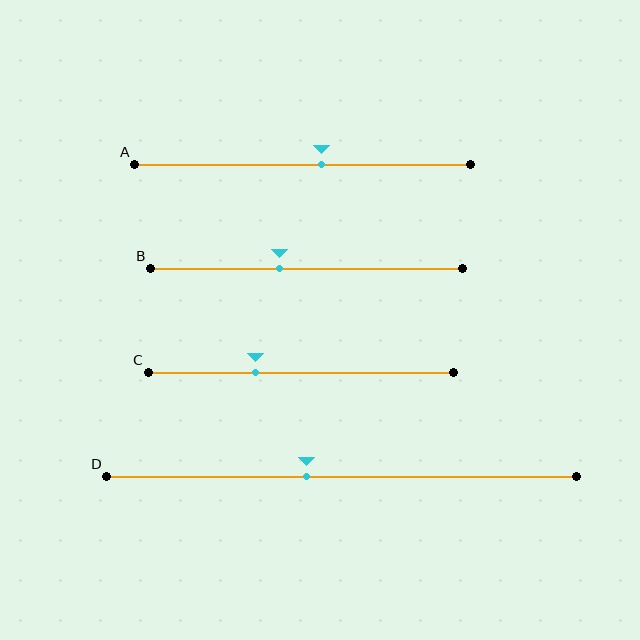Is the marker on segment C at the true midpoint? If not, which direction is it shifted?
No, the marker on segment C is shifted to the left by about 15% of the segment length.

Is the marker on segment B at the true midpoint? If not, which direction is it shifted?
No, the marker on segment B is shifted to the left by about 9% of the segment length.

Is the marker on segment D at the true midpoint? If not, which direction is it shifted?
No, the marker on segment D is shifted to the left by about 7% of the segment length.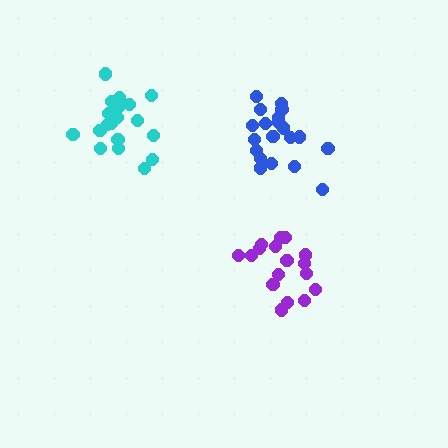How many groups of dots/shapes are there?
There are 3 groups.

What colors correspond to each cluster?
The clusters are colored: purple, blue, cyan.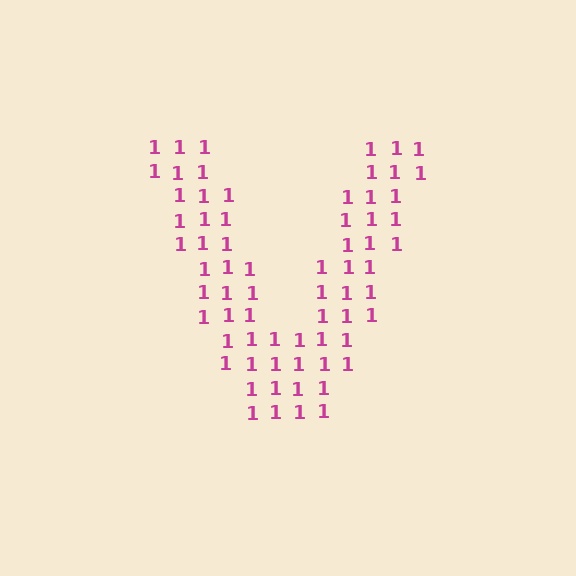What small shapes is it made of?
It is made of small digit 1's.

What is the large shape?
The large shape is the letter V.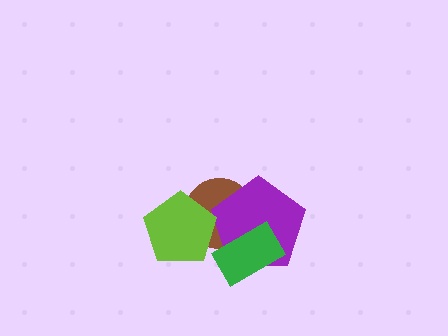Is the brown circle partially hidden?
Yes, it is partially covered by another shape.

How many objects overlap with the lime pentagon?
2 objects overlap with the lime pentagon.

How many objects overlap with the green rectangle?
2 objects overlap with the green rectangle.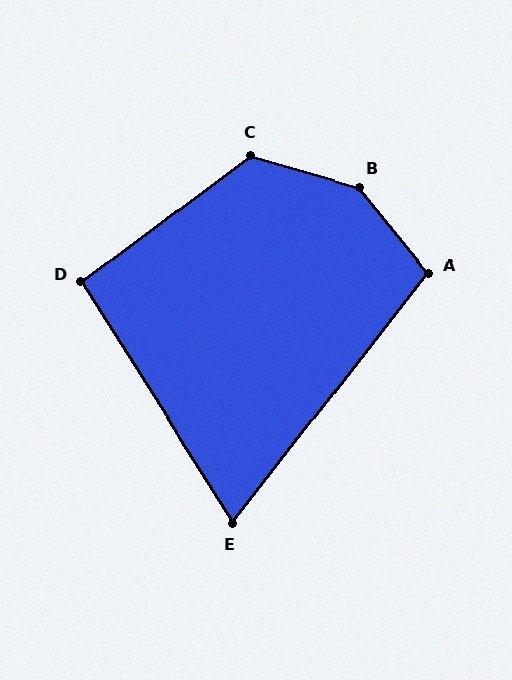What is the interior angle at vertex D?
Approximately 94 degrees (approximately right).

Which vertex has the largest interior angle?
B, at approximately 145 degrees.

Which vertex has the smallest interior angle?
E, at approximately 70 degrees.